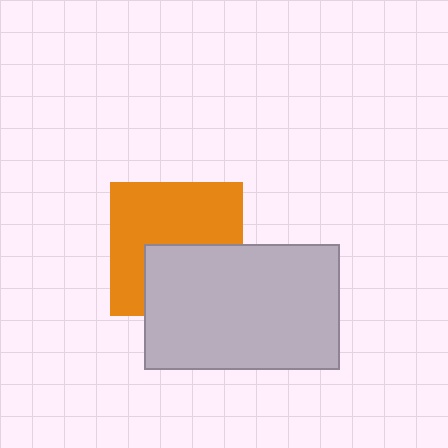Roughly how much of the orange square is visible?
About half of it is visible (roughly 60%).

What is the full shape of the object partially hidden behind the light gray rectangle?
The partially hidden object is an orange square.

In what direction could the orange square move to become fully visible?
The orange square could move up. That would shift it out from behind the light gray rectangle entirely.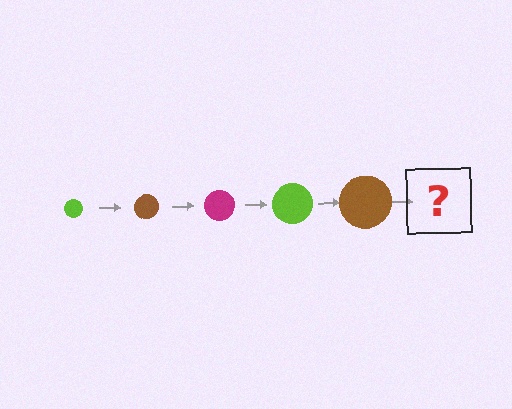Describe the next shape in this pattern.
It should be a magenta circle, larger than the previous one.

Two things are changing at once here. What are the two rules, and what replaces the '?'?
The two rules are that the circle grows larger each step and the color cycles through lime, brown, and magenta. The '?' should be a magenta circle, larger than the previous one.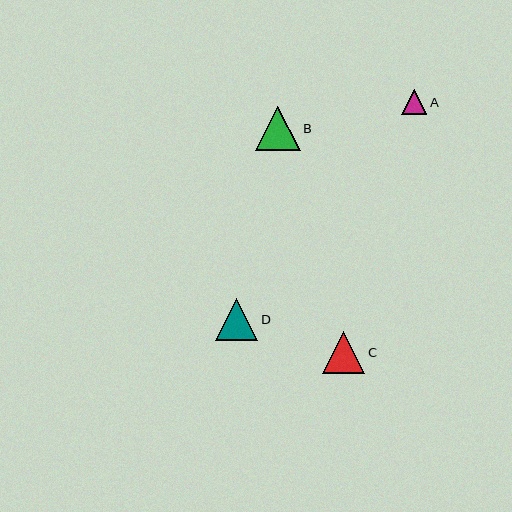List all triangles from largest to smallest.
From largest to smallest: B, D, C, A.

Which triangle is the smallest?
Triangle A is the smallest with a size of approximately 25 pixels.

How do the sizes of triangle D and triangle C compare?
Triangle D and triangle C are approximately the same size.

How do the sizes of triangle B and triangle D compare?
Triangle B and triangle D are approximately the same size.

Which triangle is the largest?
Triangle B is the largest with a size of approximately 44 pixels.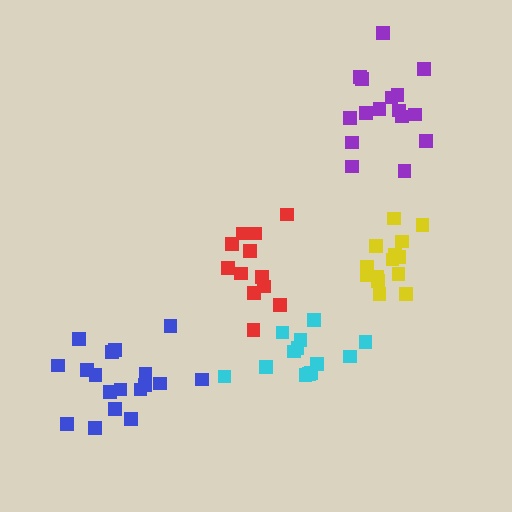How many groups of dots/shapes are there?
There are 5 groups.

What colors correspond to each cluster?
The clusters are colored: blue, red, cyan, purple, yellow.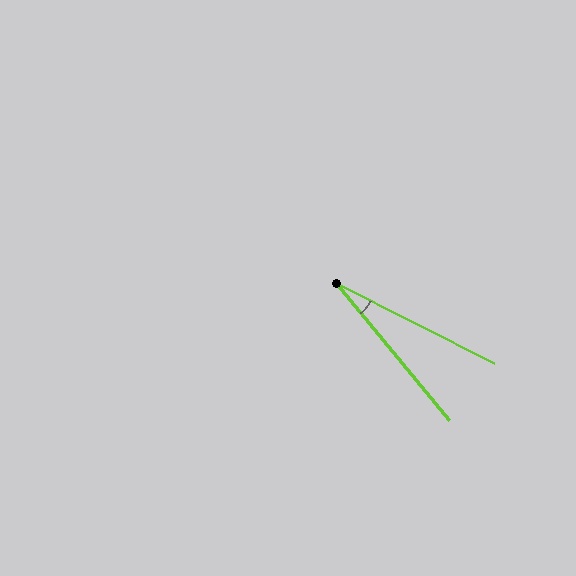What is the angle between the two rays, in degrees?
Approximately 24 degrees.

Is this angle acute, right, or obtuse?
It is acute.